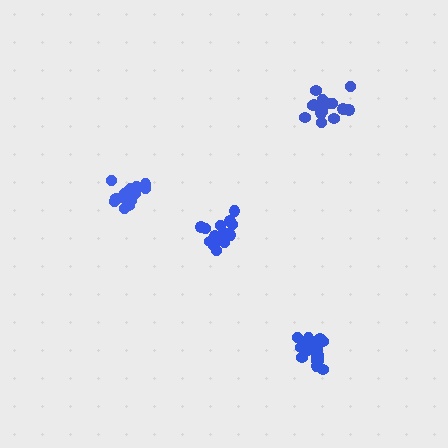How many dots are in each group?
Group 1: 17 dots, Group 2: 20 dots, Group 3: 18 dots, Group 4: 17 dots (72 total).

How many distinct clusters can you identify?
There are 4 distinct clusters.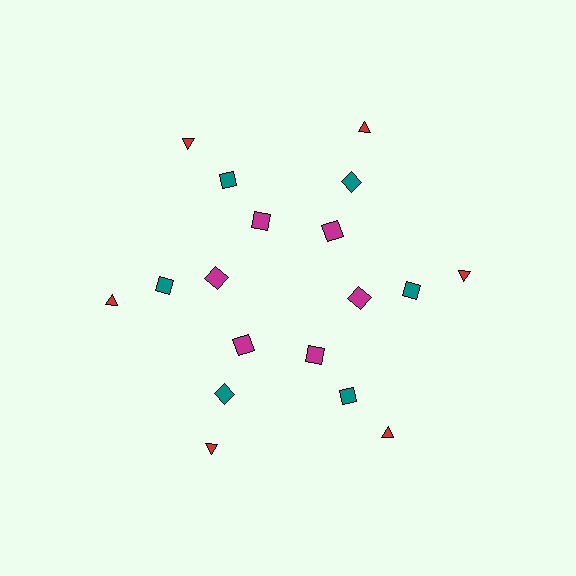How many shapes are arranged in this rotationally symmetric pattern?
There are 18 shapes, arranged in 6 groups of 3.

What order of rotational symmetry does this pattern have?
This pattern has 6-fold rotational symmetry.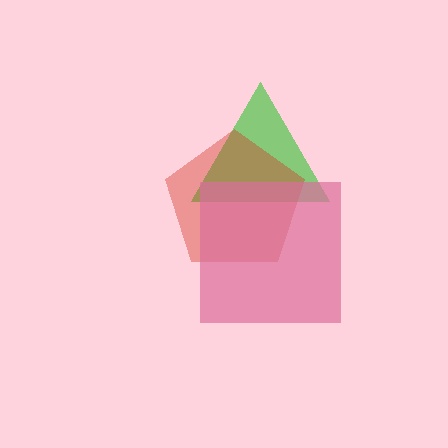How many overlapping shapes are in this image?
There are 3 overlapping shapes in the image.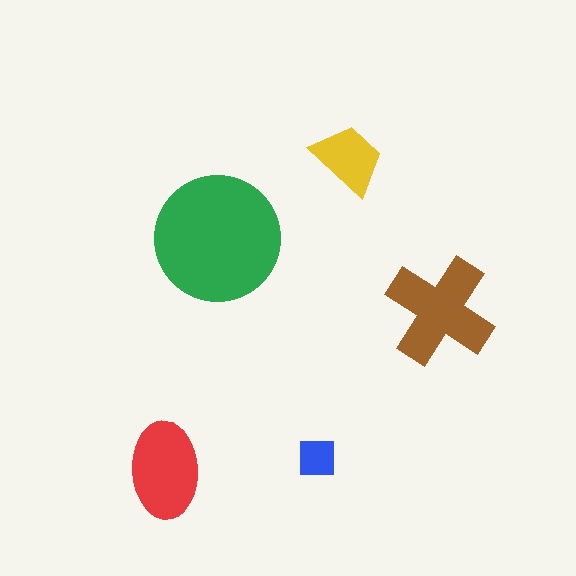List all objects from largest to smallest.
The green circle, the brown cross, the red ellipse, the yellow trapezoid, the blue square.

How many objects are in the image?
There are 5 objects in the image.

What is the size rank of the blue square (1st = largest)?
5th.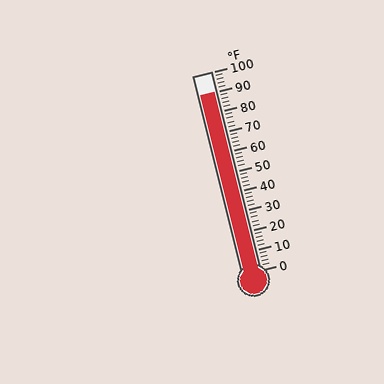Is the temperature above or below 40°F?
The temperature is above 40°F.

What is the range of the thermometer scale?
The thermometer scale ranges from 0°F to 100°F.